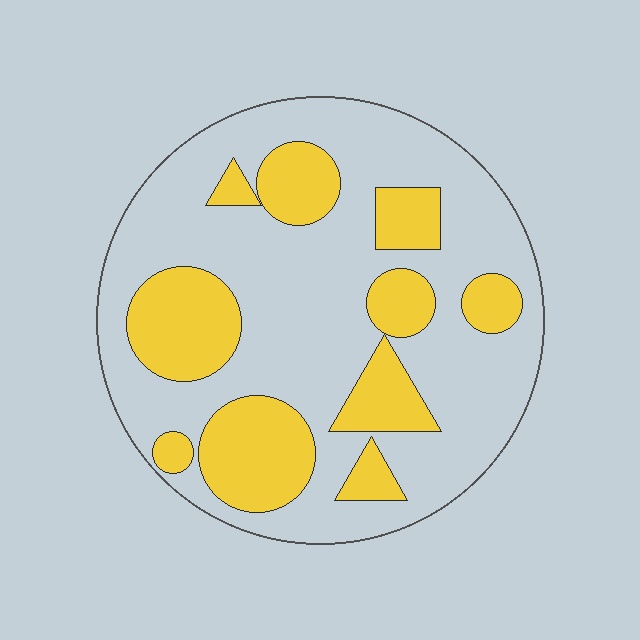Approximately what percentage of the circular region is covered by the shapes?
Approximately 30%.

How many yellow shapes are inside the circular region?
10.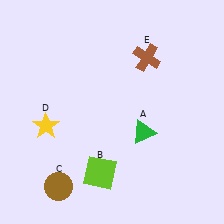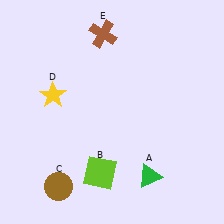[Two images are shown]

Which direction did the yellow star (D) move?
The yellow star (D) moved up.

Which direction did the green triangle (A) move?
The green triangle (A) moved down.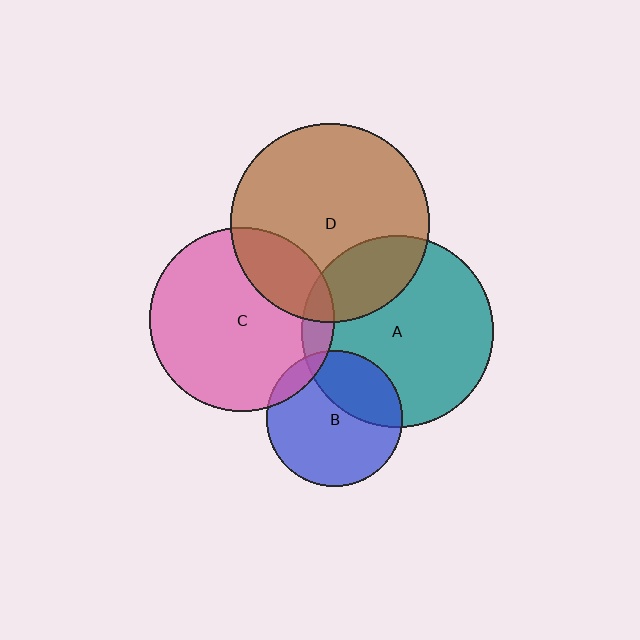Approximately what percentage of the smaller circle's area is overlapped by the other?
Approximately 20%.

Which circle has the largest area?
Circle D (brown).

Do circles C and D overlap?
Yes.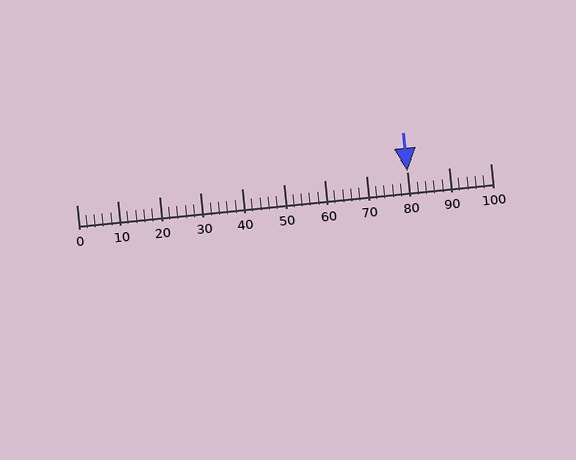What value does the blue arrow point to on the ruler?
The blue arrow points to approximately 80.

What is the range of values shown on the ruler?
The ruler shows values from 0 to 100.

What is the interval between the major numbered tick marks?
The major tick marks are spaced 10 units apart.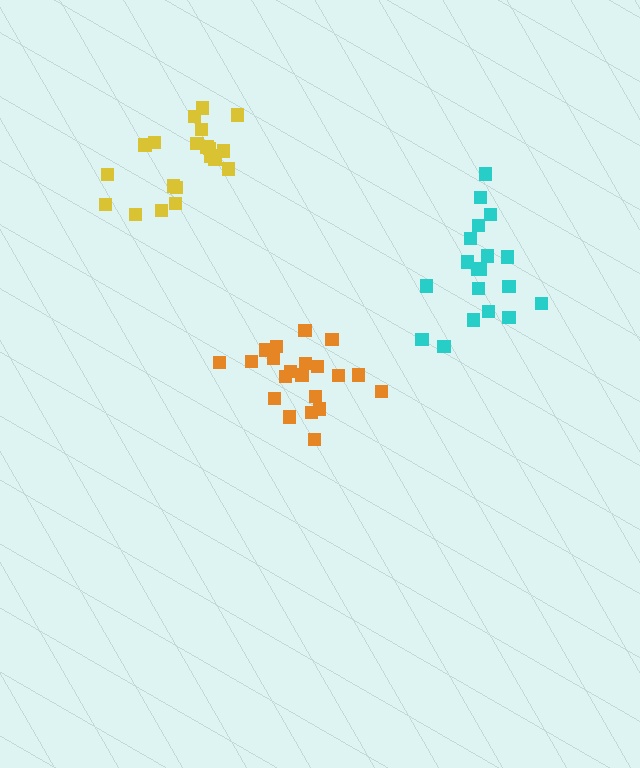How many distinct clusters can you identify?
There are 3 distinct clusters.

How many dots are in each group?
Group 1: 21 dots, Group 2: 19 dots, Group 3: 20 dots (60 total).